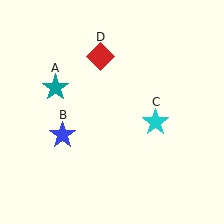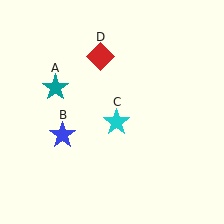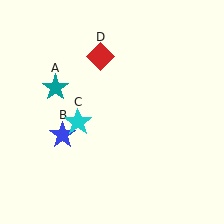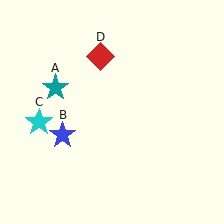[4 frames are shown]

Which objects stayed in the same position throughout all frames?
Teal star (object A) and blue star (object B) and red diamond (object D) remained stationary.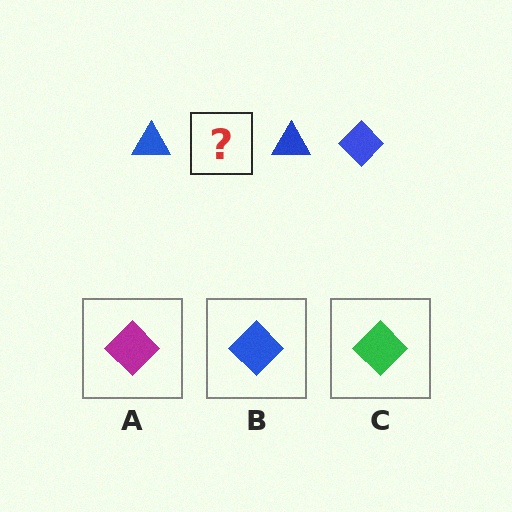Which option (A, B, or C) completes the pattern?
B.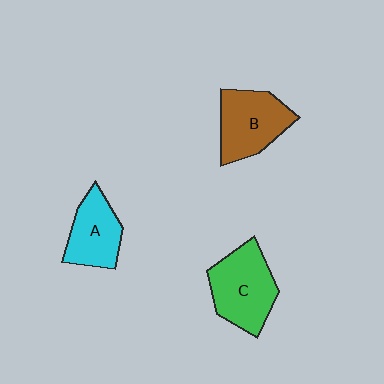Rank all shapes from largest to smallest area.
From largest to smallest: C (green), B (brown), A (cyan).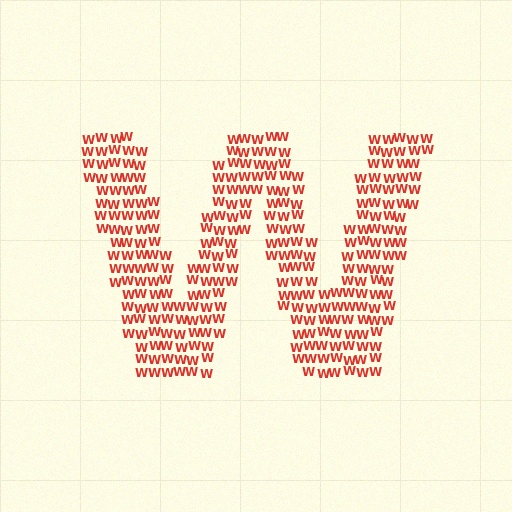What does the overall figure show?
The overall figure shows the letter W.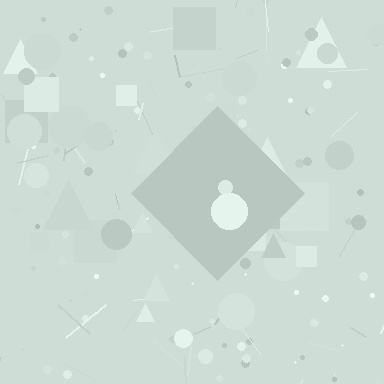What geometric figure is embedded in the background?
A diamond is embedded in the background.